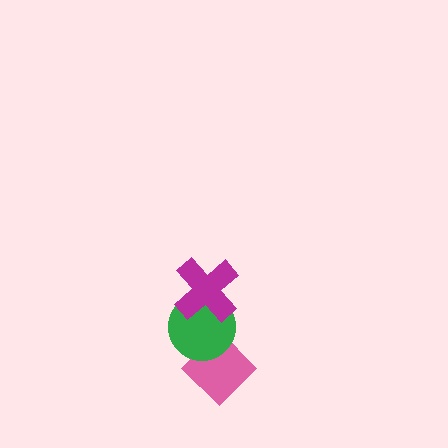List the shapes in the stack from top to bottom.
From top to bottom: the magenta cross, the green circle, the pink diamond.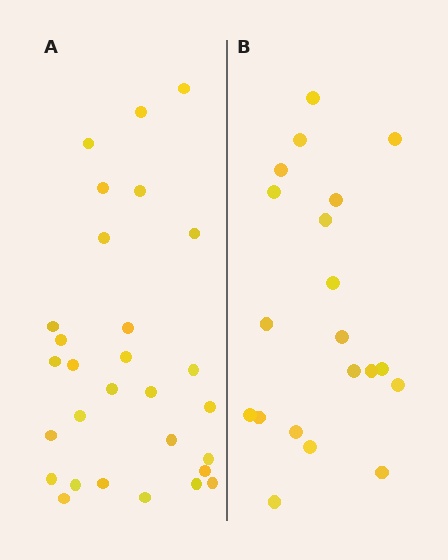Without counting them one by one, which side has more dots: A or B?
Region A (the left region) has more dots.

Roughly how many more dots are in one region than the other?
Region A has roughly 8 or so more dots than region B.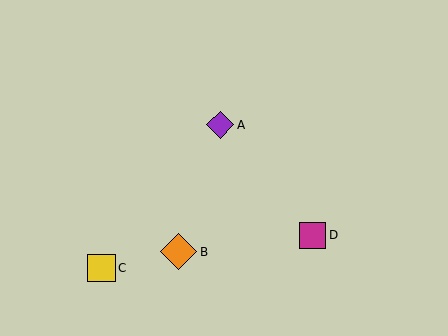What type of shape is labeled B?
Shape B is an orange diamond.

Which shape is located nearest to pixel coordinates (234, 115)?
The purple diamond (labeled A) at (220, 125) is nearest to that location.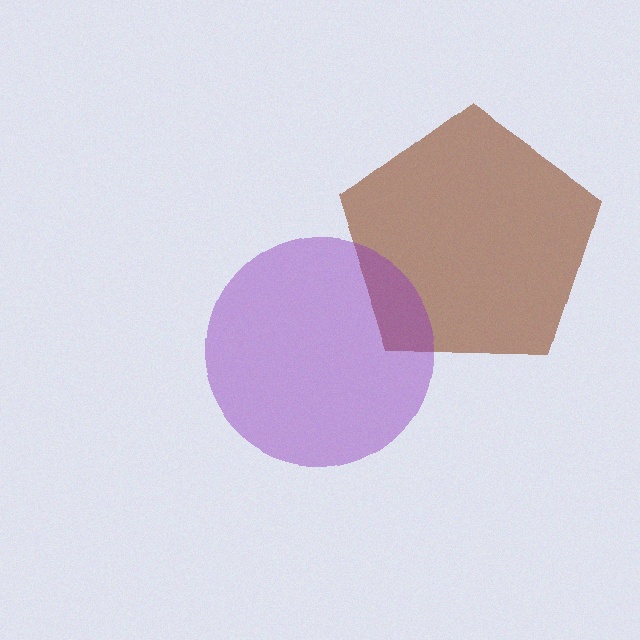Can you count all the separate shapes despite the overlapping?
Yes, there are 2 separate shapes.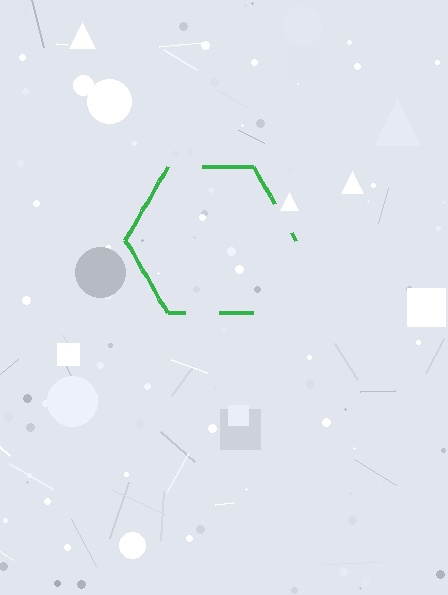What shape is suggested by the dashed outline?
The dashed outline suggests a hexagon.